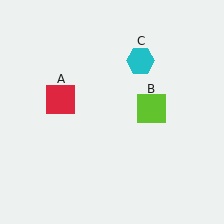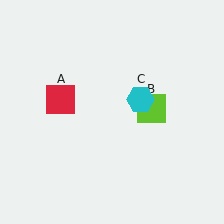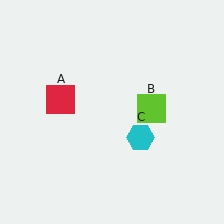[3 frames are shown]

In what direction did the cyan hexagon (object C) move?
The cyan hexagon (object C) moved down.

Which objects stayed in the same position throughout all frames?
Red square (object A) and lime square (object B) remained stationary.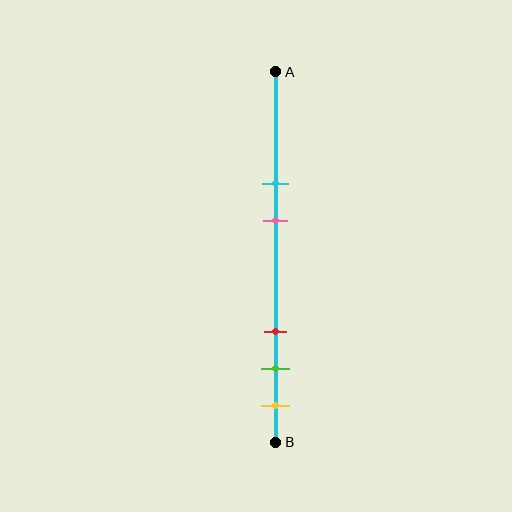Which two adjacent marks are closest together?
The green and yellow marks are the closest adjacent pair.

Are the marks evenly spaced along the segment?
No, the marks are not evenly spaced.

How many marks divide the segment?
There are 5 marks dividing the segment.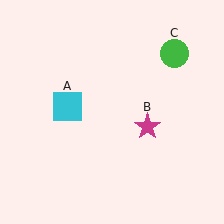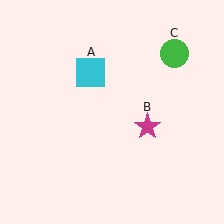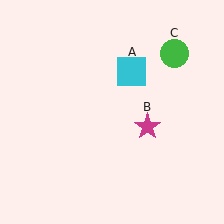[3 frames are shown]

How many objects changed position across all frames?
1 object changed position: cyan square (object A).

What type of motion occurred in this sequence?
The cyan square (object A) rotated clockwise around the center of the scene.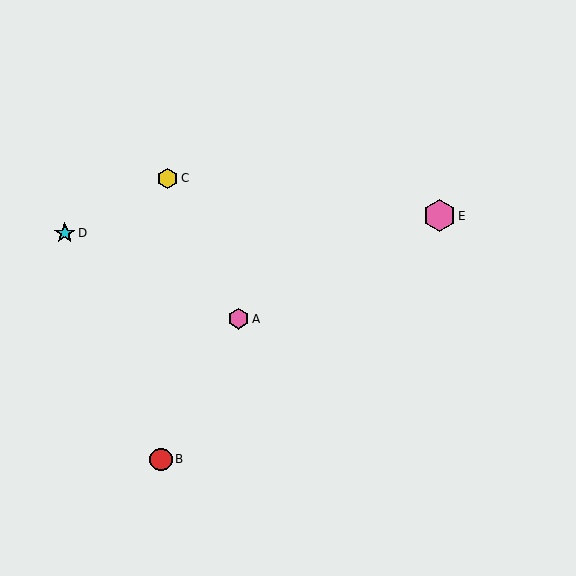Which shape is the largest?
The pink hexagon (labeled E) is the largest.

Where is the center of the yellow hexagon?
The center of the yellow hexagon is at (168, 178).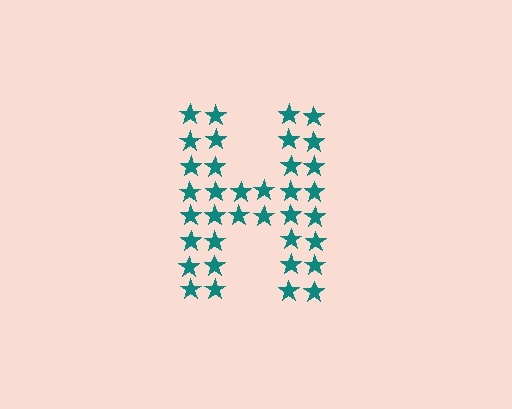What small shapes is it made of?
It is made of small stars.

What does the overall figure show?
The overall figure shows the letter H.